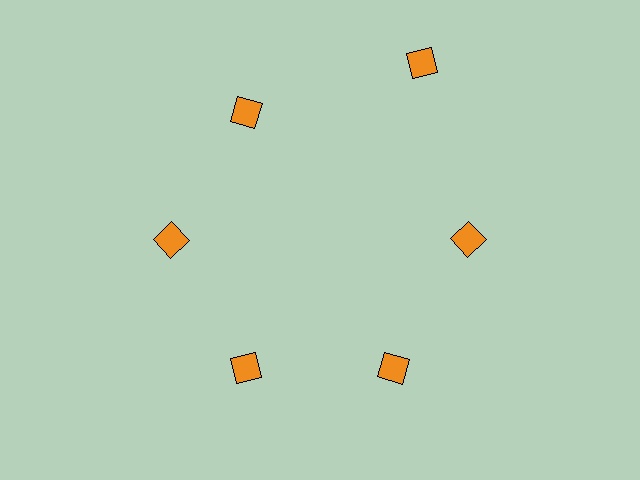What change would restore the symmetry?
The symmetry would be restored by moving it inward, back onto the ring so that all 6 diamonds sit at equal angles and equal distance from the center.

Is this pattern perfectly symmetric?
No. The 6 orange diamonds are arranged in a ring, but one element near the 1 o'clock position is pushed outward from the center, breaking the 6-fold rotational symmetry.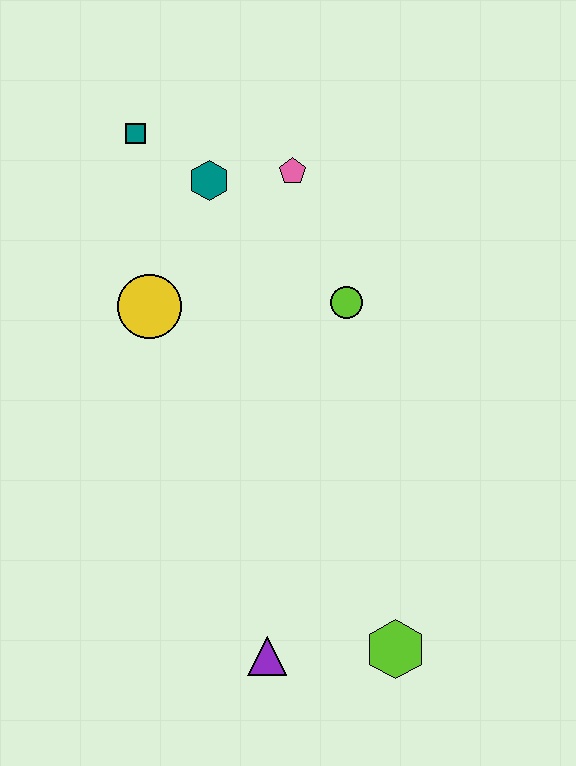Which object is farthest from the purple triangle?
The teal square is farthest from the purple triangle.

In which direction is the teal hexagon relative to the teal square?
The teal hexagon is to the right of the teal square.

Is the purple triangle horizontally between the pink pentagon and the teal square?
Yes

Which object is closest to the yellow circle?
The teal hexagon is closest to the yellow circle.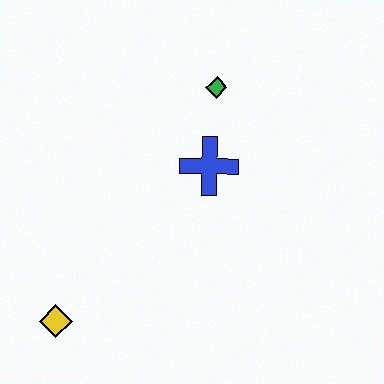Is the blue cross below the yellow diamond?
No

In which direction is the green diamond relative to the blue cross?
The green diamond is above the blue cross.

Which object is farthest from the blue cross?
The yellow diamond is farthest from the blue cross.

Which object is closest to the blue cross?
The green diamond is closest to the blue cross.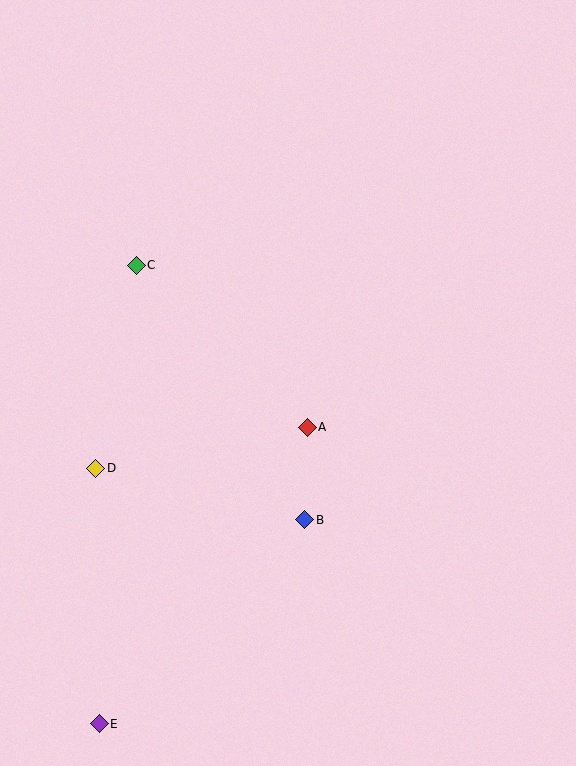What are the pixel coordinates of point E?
Point E is at (99, 724).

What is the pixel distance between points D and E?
The distance between D and E is 255 pixels.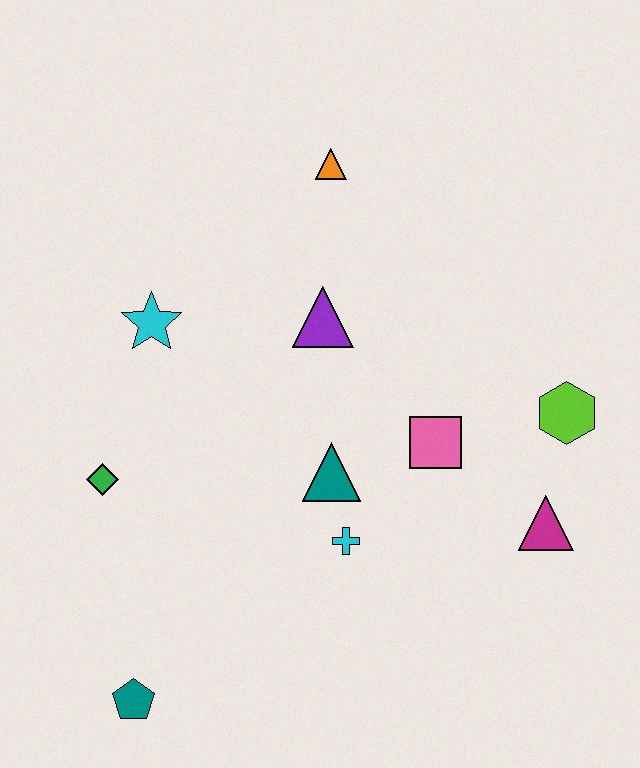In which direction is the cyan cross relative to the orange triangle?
The cyan cross is below the orange triangle.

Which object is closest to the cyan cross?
The teal triangle is closest to the cyan cross.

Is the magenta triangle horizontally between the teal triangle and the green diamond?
No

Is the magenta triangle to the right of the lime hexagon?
No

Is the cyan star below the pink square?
No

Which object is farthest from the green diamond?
The lime hexagon is farthest from the green diamond.